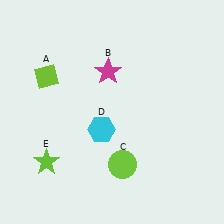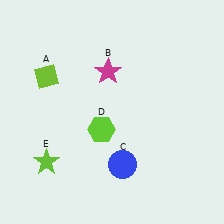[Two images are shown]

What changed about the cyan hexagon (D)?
In Image 1, D is cyan. In Image 2, it changed to lime.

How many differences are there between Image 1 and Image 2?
There are 2 differences between the two images.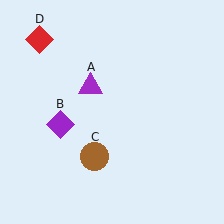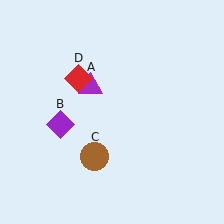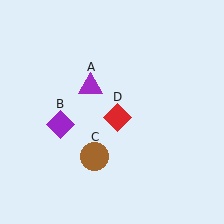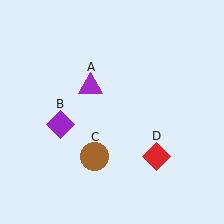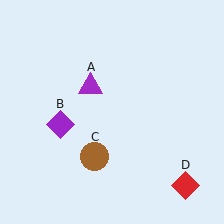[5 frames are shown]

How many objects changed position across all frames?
1 object changed position: red diamond (object D).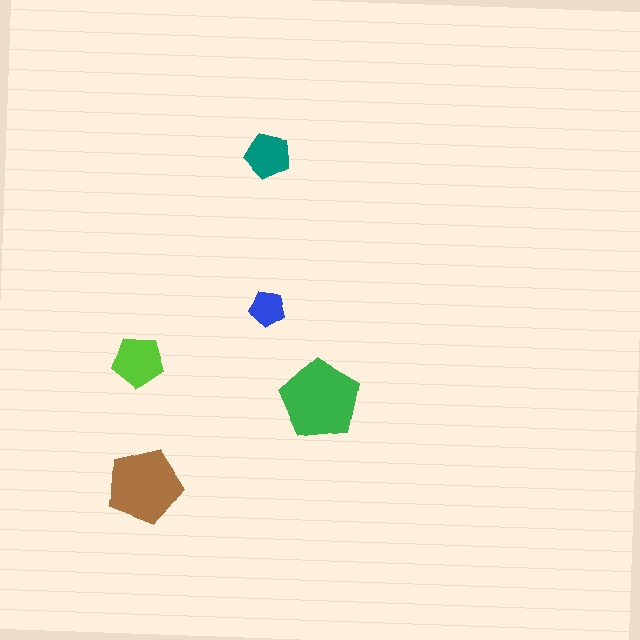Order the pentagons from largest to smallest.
the green one, the brown one, the lime one, the teal one, the blue one.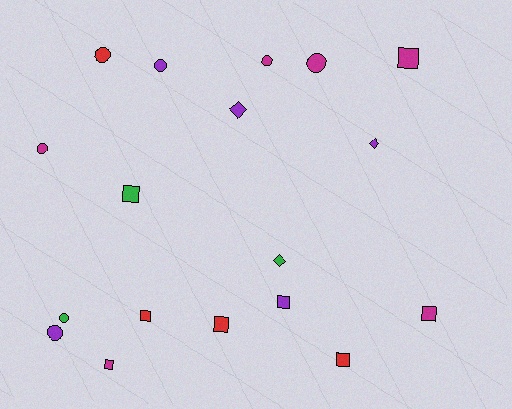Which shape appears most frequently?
Square, with 8 objects.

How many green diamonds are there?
There is 1 green diamond.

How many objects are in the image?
There are 18 objects.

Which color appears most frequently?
Magenta, with 6 objects.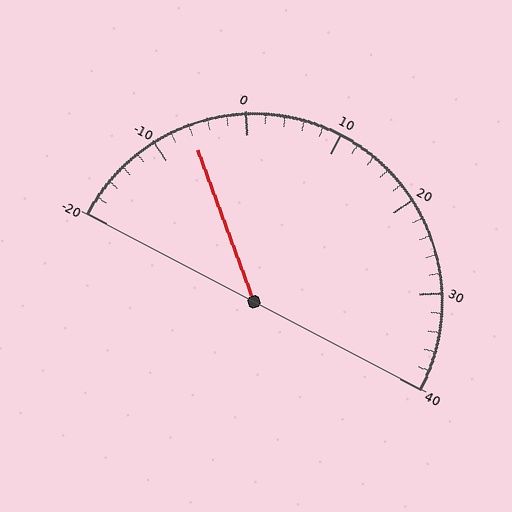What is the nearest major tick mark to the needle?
The nearest major tick mark is -10.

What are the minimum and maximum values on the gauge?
The gauge ranges from -20 to 40.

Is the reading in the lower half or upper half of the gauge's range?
The reading is in the lower half of the range (-20 to 40).